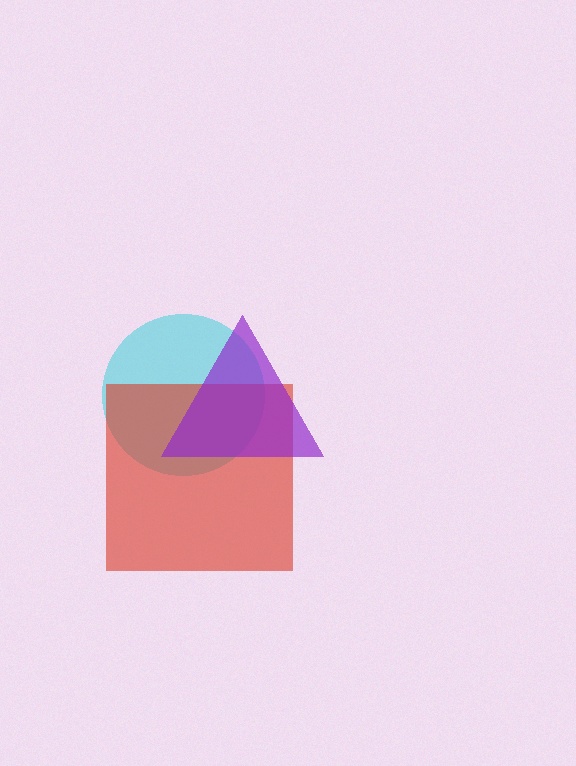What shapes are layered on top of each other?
The layered shapes are: a cyan circle, a red square, a purple triangle.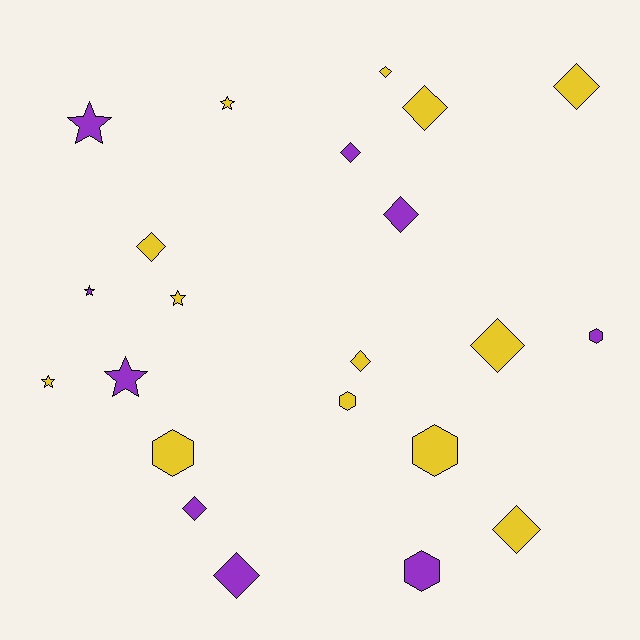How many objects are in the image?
There are 22 objects.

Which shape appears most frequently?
Diamond, with 11 objects.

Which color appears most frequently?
Yellow, with 13 objects.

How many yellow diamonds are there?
There are 7 yellow diamonds.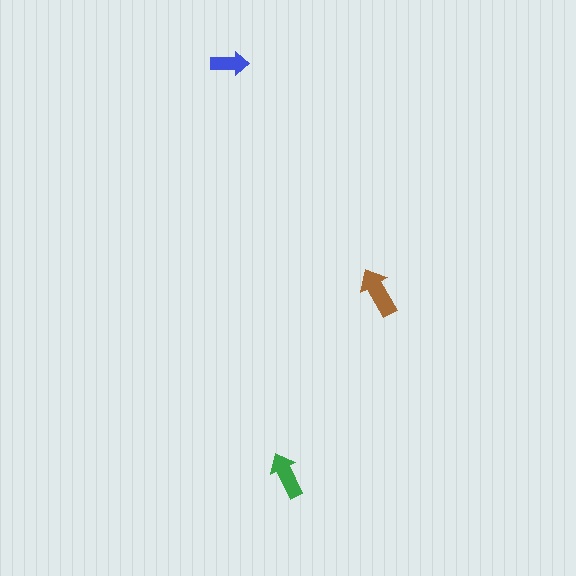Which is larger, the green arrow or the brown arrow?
The brown one.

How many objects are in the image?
There are 3 objects in the image.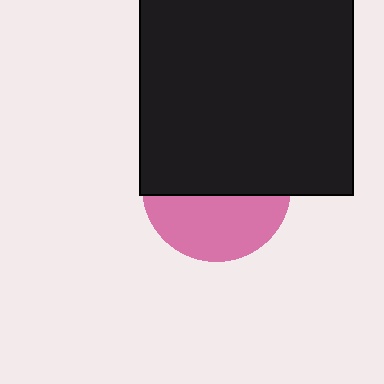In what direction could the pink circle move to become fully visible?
The pink circle could move down. That would shift it out from behind the black rectangle entirely.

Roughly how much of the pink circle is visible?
A small part of it is visible (roughly 43%).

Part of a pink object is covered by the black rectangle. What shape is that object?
It is a circle.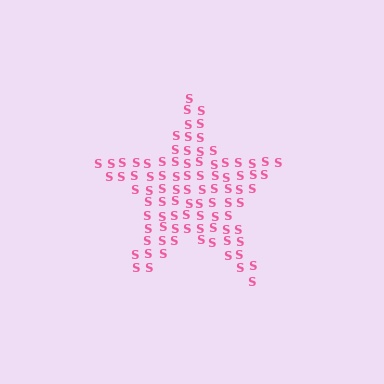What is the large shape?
The large shape is a star.